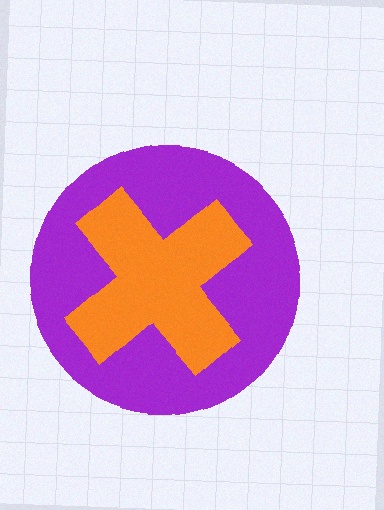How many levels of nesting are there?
2.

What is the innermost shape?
The orange cross.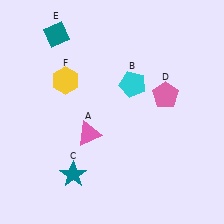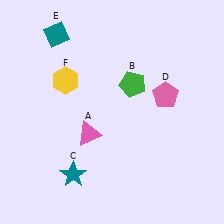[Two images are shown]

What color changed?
The pentagon (B) changed from cyan in Image 1 to green in Image 2.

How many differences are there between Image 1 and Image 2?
There is 1 difference between the two images.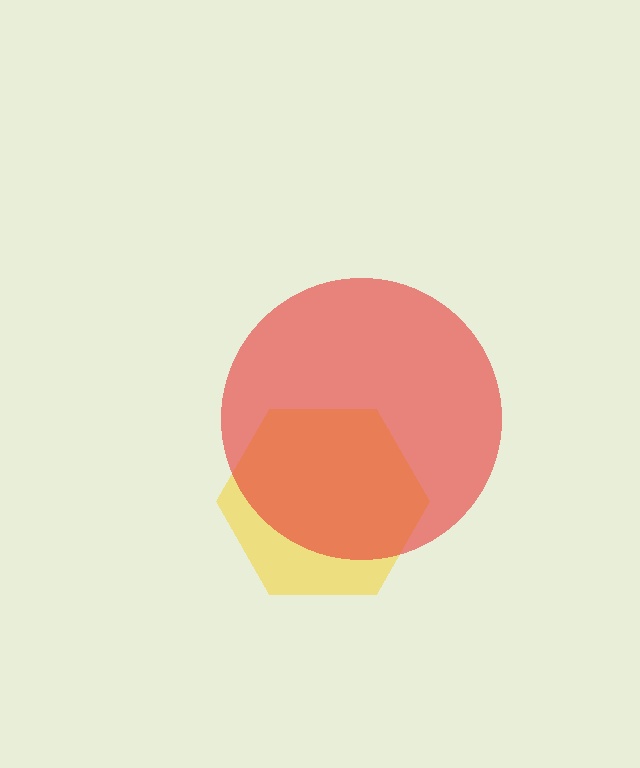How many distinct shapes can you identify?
There are 2 distinct shapes: a yellow hexagon, a red circle.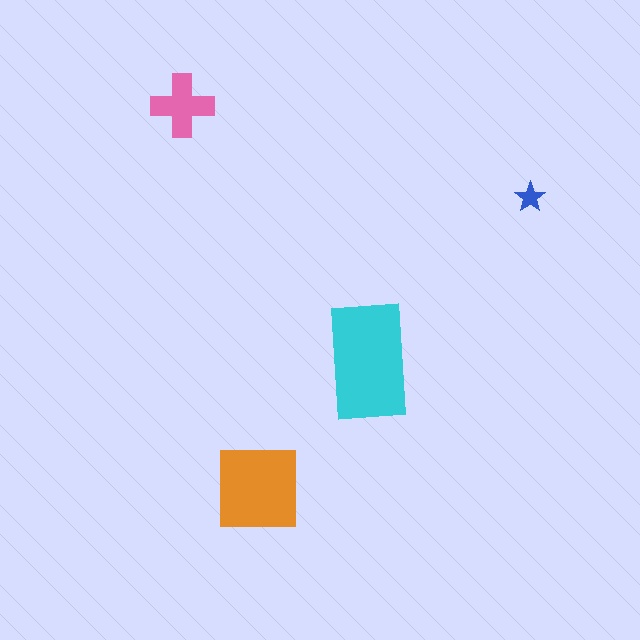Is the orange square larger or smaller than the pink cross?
Larger.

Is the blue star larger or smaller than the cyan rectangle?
Smaller.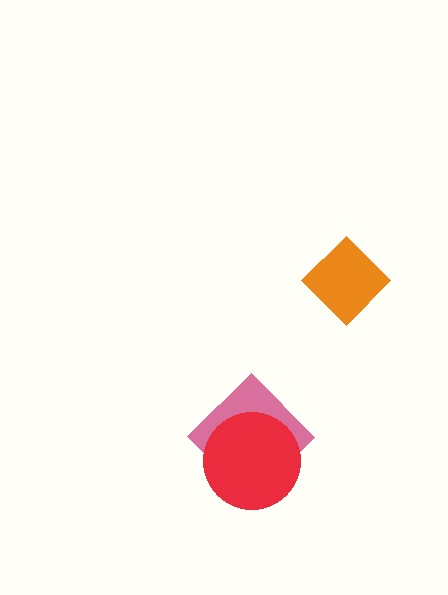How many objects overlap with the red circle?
1 object overlaps with the red circle.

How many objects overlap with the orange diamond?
0 objects overlap with the orange diamond.